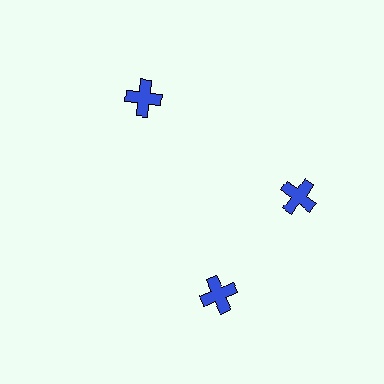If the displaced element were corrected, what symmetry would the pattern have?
It would have 3-fold rotational symmetry — the pattern would map onto itself every 120 degrees.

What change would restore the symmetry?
The symmetry would be restored by rotating it back into even spacing with its neighbors so that all 3 crosses sit at equal angles and equal distance from the center.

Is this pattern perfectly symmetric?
No. The 3 blue crosses are arranged in a ring, but one element near the 7 o'clock position is rotated out of alignment along the ring, breaking the 3-fold rotational symmetry.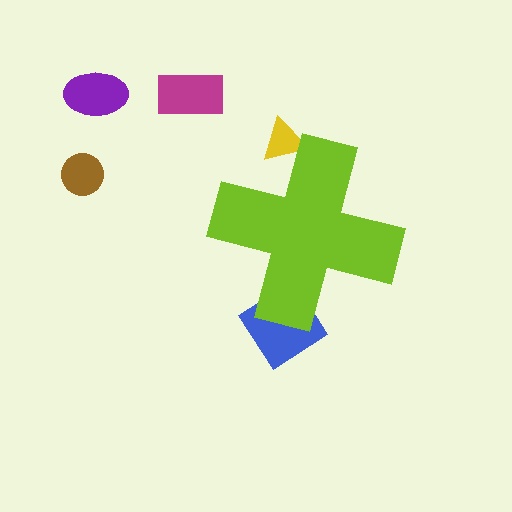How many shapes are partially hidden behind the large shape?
2 shapes are partially hidden.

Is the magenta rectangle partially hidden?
No, the magenta rectangle is fully visible.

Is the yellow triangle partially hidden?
Yes, the yellow triangle is partially hidden behind the lime cross.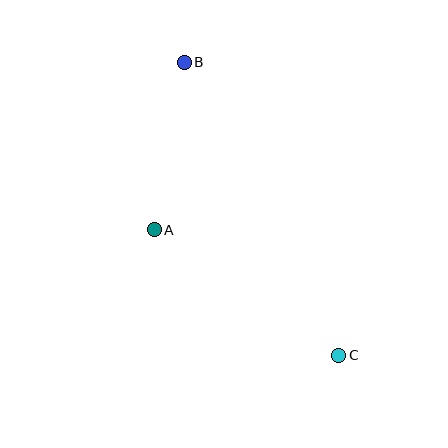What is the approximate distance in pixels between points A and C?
The distance between A and C is approximately 223 pixels.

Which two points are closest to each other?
Points A and B are closest to each other.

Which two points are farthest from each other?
Points B and C are farthest from each other.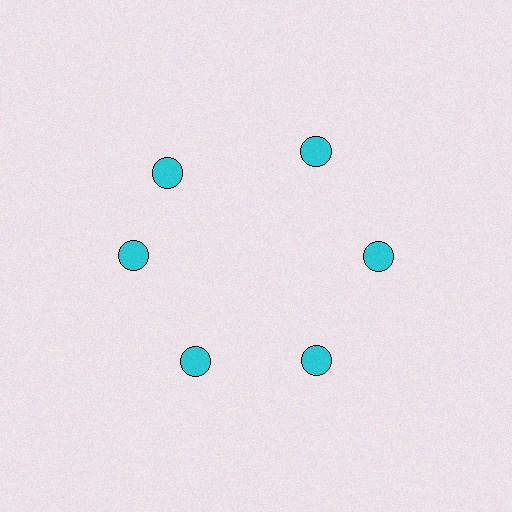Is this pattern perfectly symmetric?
No. The 6 cyan circles are arranged in a ring, but one element near the 11 o'clock position is rotated out of alignment along the ring, breaking the 6-fold rotational symmetry.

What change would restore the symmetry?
The symmetry would be restored by rotating it back into even spacing with its neighbors so that all 6 circles sit at equal angles and equal distance from the center.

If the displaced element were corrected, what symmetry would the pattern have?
It would have 6-fold rotational symmetry — the pattern would map onto itself every 60 degrees.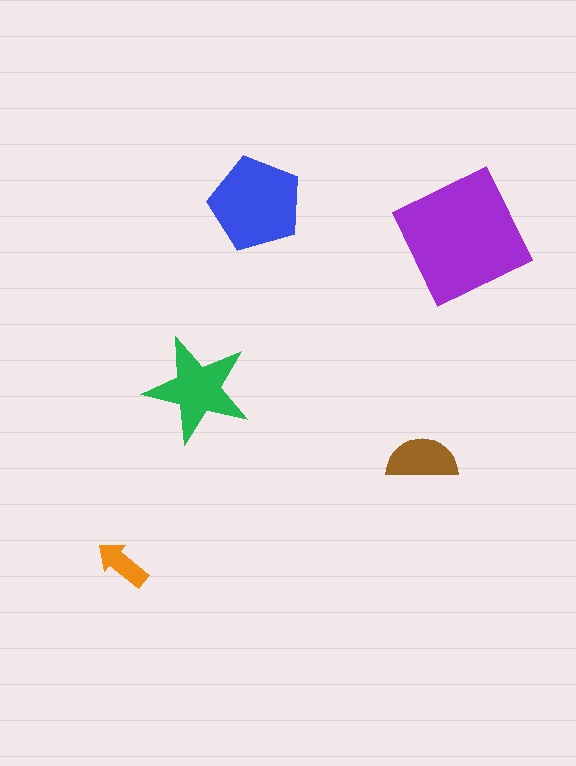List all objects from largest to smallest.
The purple square, the blue pentagon, the green star, the brown semicircle, the orange arrow.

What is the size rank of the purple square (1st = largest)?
1st.